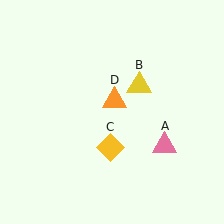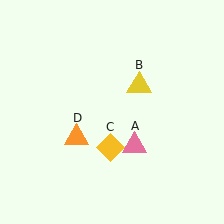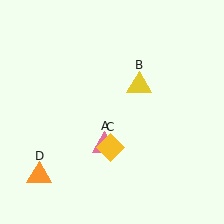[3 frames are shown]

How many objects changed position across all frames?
2 objects changed position: pink triangle (object A), orange triangle (object D).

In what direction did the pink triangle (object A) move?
The pink triangle (object A) moved left.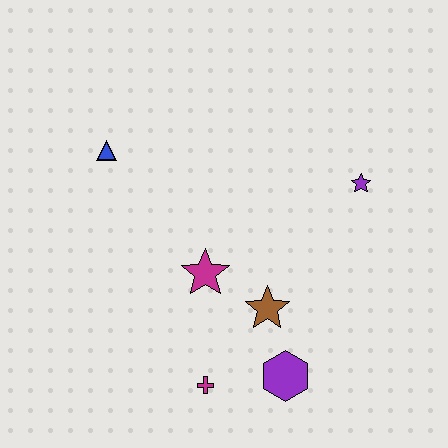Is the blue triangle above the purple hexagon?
Yes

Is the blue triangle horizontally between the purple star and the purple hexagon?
No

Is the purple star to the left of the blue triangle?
No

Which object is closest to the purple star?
The brown star is closest to the purple star.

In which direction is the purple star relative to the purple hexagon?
The purple star is above the purple hexagon.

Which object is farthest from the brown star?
The blue triangle is farthest from the brown star.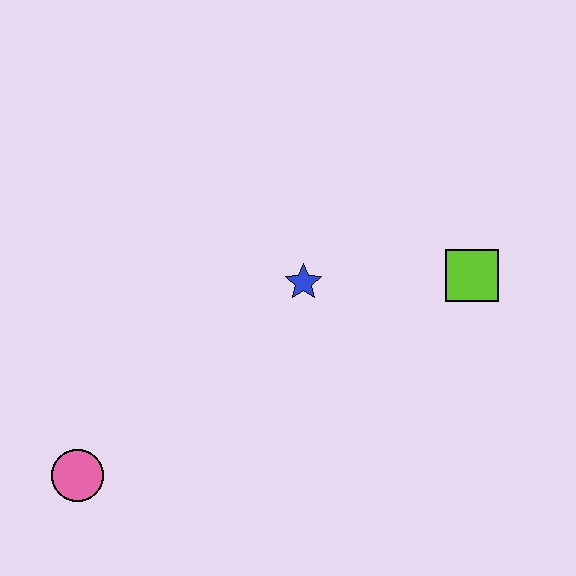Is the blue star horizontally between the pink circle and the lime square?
Yes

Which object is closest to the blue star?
The lime square is closest to the blue star.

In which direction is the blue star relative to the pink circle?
The blue star is to the right of the pink circle.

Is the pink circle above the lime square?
No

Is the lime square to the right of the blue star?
Yes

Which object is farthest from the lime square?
The pink circle is farthest from the lime square.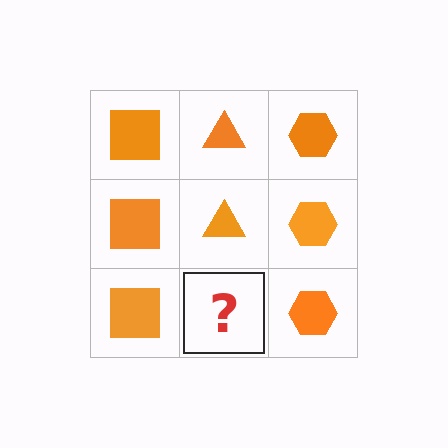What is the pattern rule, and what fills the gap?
The rule is that each column has a consistent shape. The gap should be filled with an orange triangle.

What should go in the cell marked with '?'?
The missing cell should contain an orange triangle.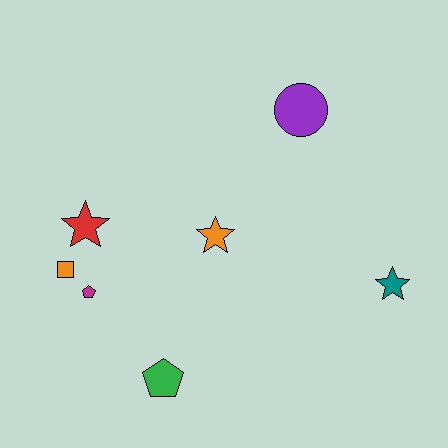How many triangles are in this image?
There are no triangles.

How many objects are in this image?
There are 7 objects.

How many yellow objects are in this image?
There are no yellow objects.